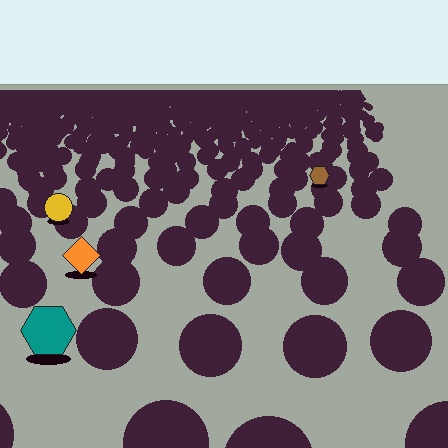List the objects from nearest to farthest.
From nearest to farthest: the teal hexagon, the orange diamond, the yellow circle, the brown hexagon.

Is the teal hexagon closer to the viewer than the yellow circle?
Yes. The teal hexagon is closer — you can tell from the texture gradient: the ground texture is coarser near it.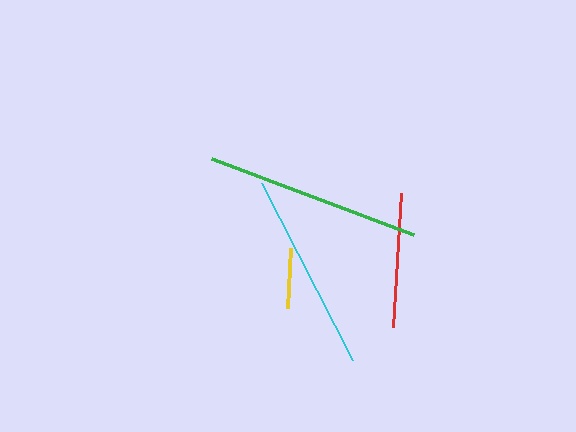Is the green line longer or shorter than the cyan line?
The green line is longer than the cyan line.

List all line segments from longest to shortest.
From longest to shortest: green, cyan, red, yellow.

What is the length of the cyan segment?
The cyan segment is approximately 199 pixels long.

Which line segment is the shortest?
The yellow line is the shortest at approximately 61 pixels.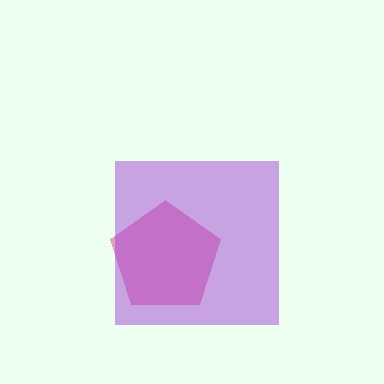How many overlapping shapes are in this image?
There are 2 overlapping shapes in the image.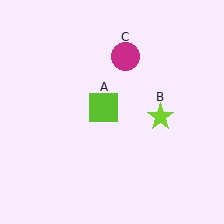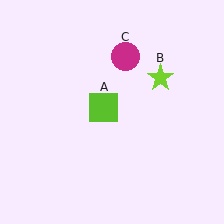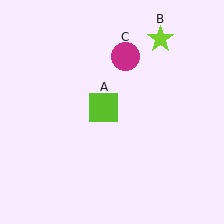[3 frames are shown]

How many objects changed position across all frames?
1 object changed position: lime star (object B).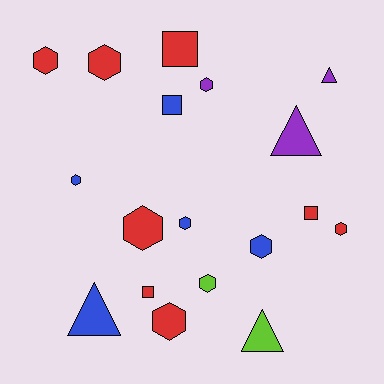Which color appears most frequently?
Red, with 8 objects.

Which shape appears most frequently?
Hexagon, with 10 objects.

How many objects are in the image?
There are 18 objects.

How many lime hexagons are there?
There is 1 lime hexagon.